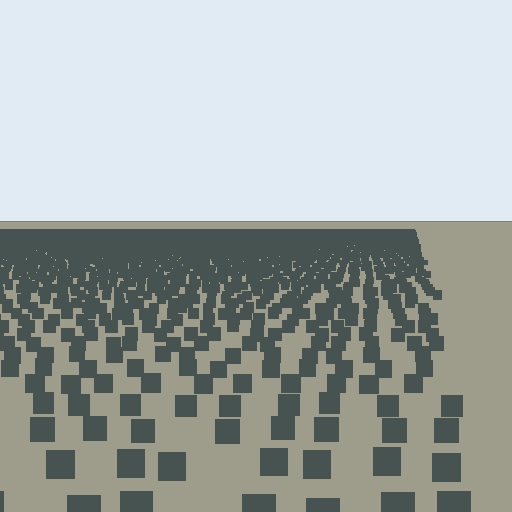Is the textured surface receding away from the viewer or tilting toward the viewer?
The surface is receding away from the viewer. Texture elements get smaller and denser toward the top.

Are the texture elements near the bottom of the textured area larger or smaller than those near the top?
Larger. Near the bottom, elements are closer to the viewer and appear at a bigger on-screen size.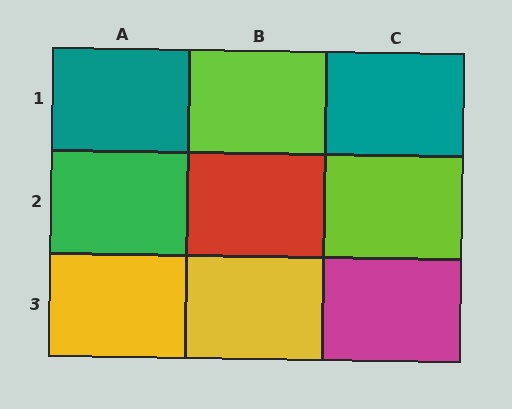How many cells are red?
1 cell is red.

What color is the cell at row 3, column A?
Yellow.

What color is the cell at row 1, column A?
Teal.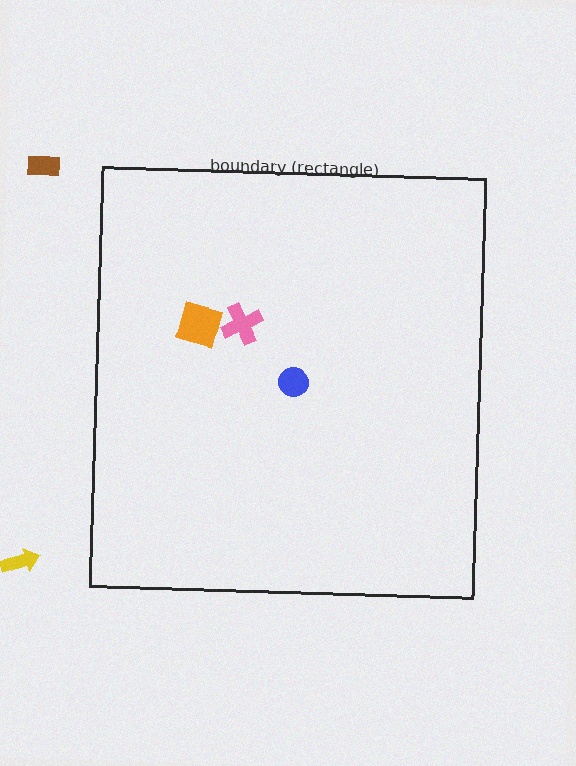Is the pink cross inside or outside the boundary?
Inside.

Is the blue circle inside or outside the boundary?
Inside.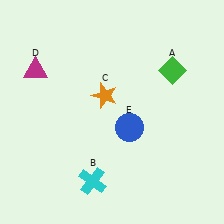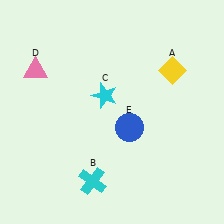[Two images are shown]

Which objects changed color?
A changed from green to yellow. C changed from orange to cyan. D changed from magenta to pink.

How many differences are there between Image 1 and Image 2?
There are 3 differences between the two images.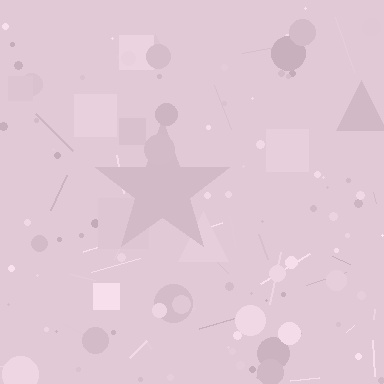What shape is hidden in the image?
A star is hidden in the image.